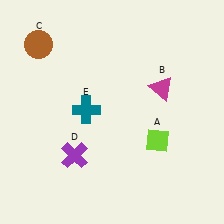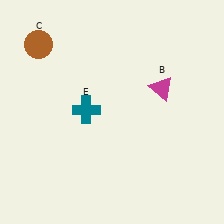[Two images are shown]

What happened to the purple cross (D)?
The purple cross (D) was removed in Image 2. It was in the bottom-left area of Image 1.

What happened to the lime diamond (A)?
The lime diamond (A) was removed in Image 2. It was in the bottom-right area of Image 1.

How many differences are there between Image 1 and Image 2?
There are 2 differences between the two images.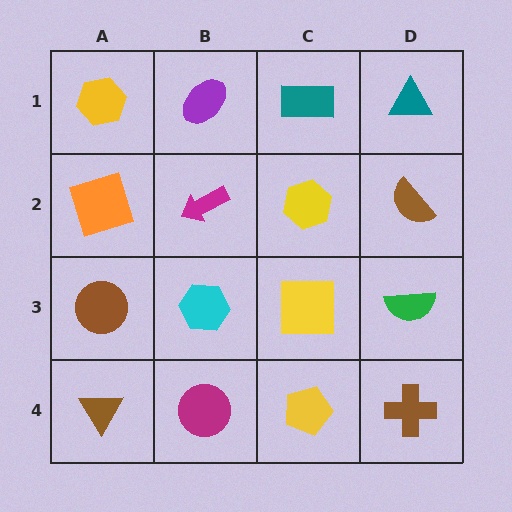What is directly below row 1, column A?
An orange square.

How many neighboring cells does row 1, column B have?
3.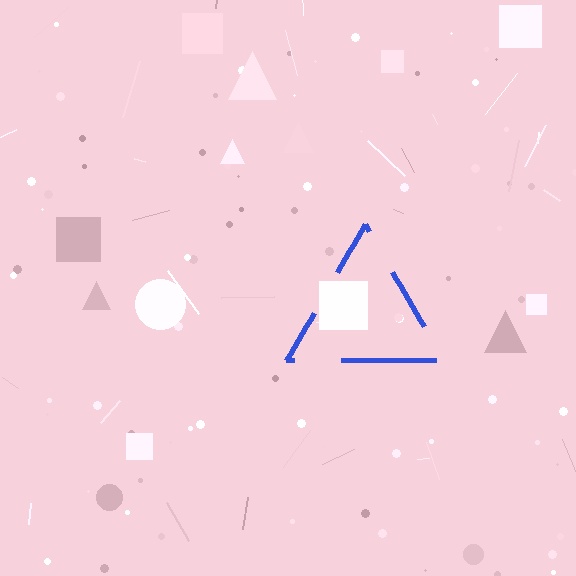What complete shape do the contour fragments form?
The contour fragments form a triangle.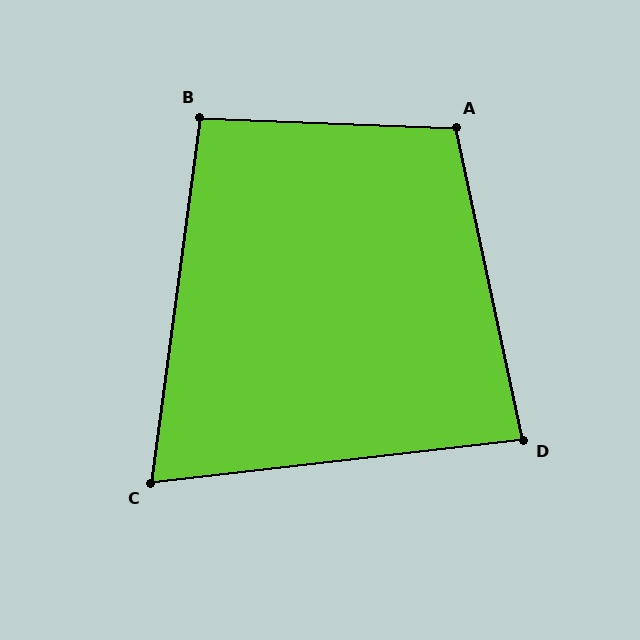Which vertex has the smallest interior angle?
C, at approximately 76 degrees.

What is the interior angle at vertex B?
Approximately 95 degrees (obtuse).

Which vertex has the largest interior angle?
A, at approximately 104 degrees.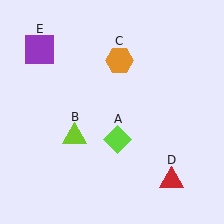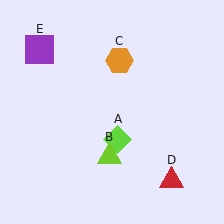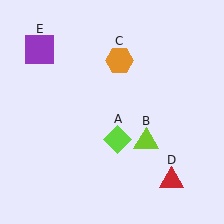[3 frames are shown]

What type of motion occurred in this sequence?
The lime triangle (object B) rotated counterclockwise around the center of the scene.